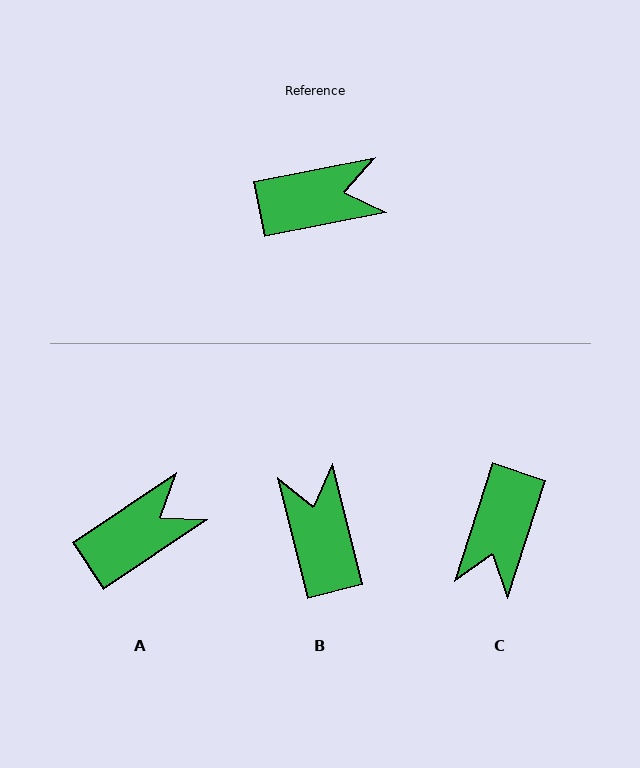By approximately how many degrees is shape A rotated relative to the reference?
Approximately 23 degrees counter-clockwise.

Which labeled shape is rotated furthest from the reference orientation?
C, about 119 degrees away.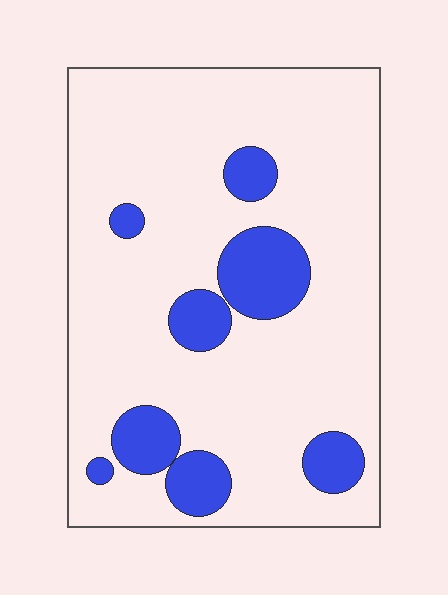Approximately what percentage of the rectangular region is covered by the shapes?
Approximately 15%.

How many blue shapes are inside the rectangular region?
8.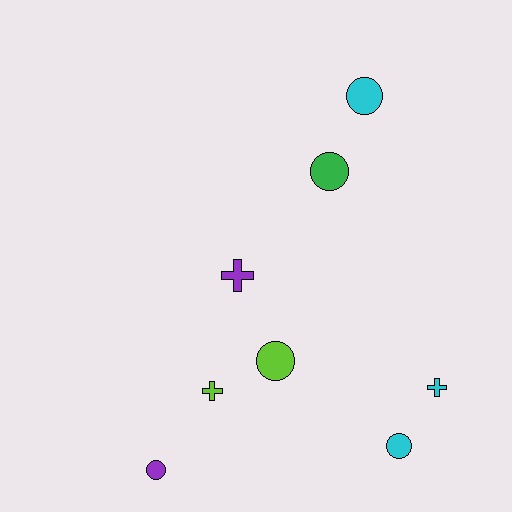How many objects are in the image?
There are 8 objects.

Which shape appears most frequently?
Circle, with 5 objects.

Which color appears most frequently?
Cyan, with 3 objects.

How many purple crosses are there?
There is 1 purple cross.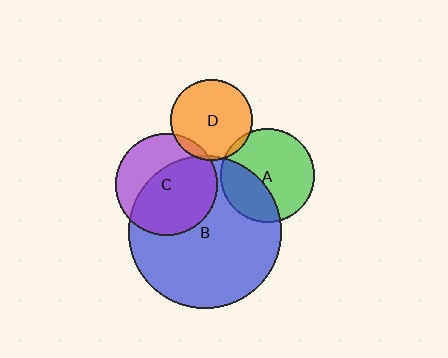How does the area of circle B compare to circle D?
Approximately 3.5 times.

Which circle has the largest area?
Circle B (blue).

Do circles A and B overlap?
Yes.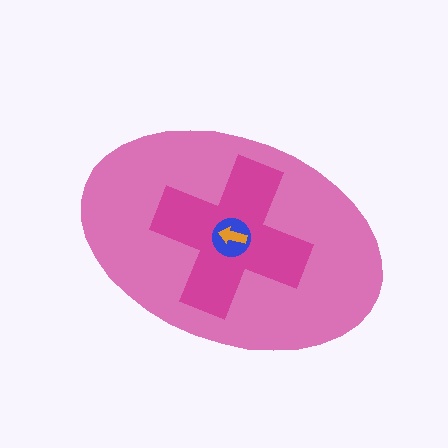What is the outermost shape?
The pink ellipse.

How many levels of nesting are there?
4.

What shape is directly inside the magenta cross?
The blue circle.